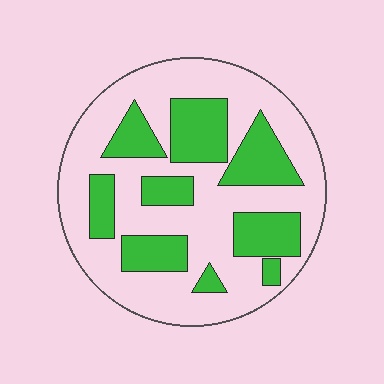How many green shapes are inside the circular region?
9.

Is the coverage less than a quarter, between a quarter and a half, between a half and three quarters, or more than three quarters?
Between a quarter and a half.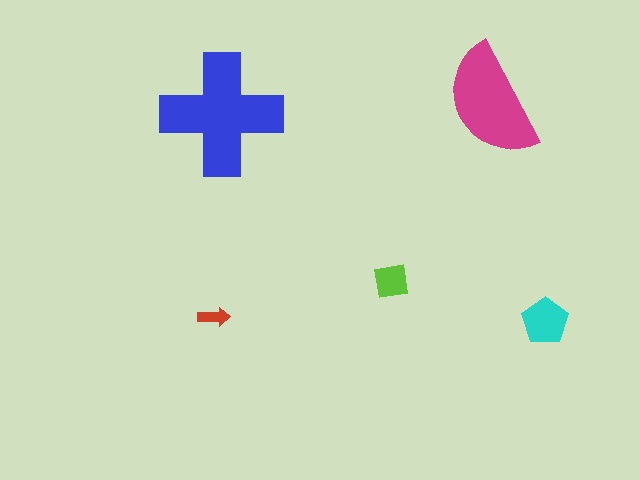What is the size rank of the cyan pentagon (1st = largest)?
3rd.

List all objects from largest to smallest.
The blue cross, the magenta semicircle, the cyan pentagon, the lime square, the red arrow.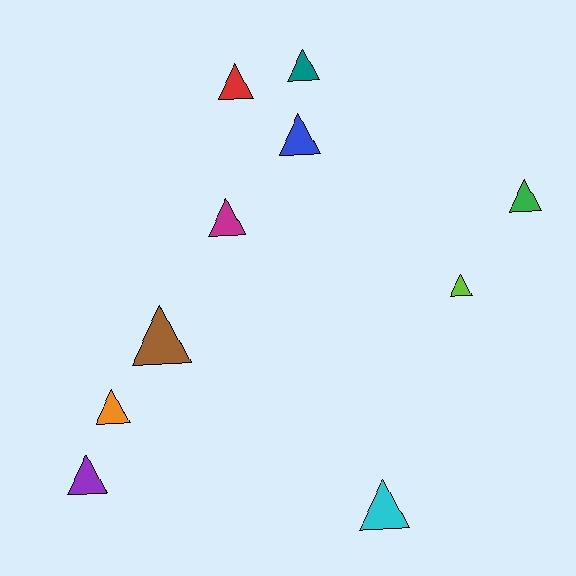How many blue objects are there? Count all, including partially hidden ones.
There is 1 blue object.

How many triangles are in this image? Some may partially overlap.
There are 10 triangles.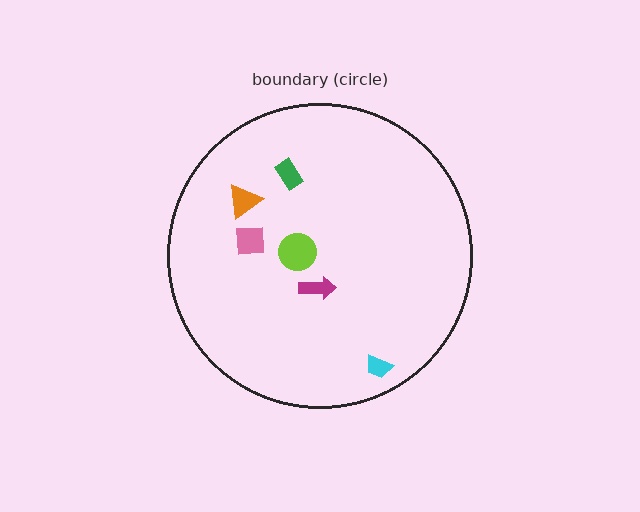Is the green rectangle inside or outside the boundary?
Inside.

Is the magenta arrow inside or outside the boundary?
Inside.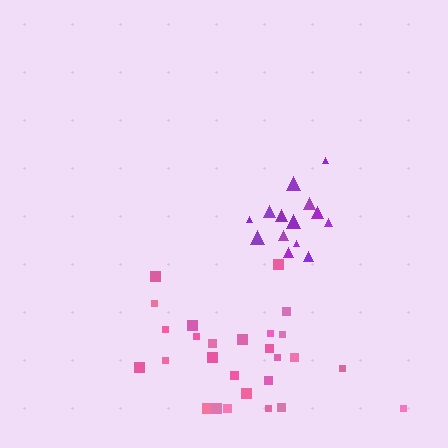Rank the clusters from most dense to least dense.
purple, pink.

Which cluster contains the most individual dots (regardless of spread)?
Pink (27).